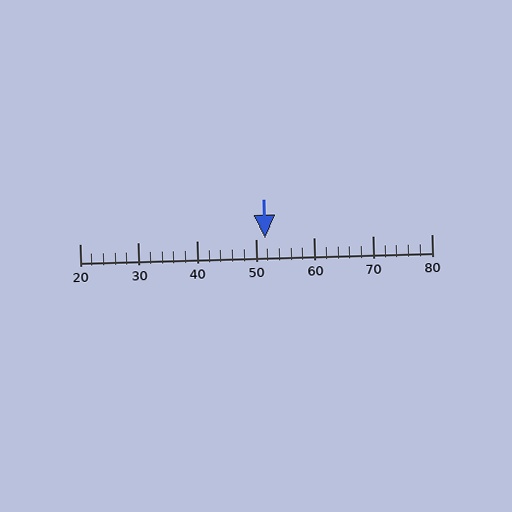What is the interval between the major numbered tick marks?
The major tick marks are spaced 10 units apart.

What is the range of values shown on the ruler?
The ruler shows values from 20 to 80.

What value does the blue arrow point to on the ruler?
The blue arrow points to approximately 52.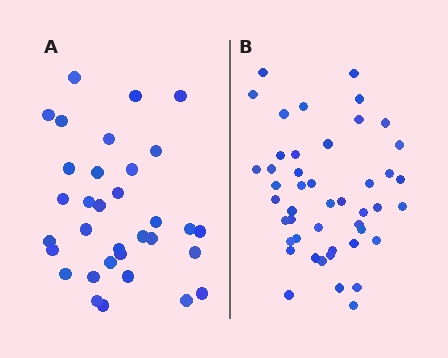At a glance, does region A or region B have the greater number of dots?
Region B (the right region) has more dots.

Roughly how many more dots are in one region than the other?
Region B has approximately 15 more dots than region A.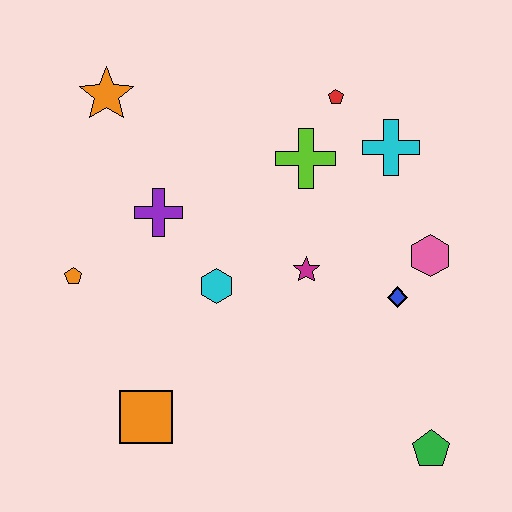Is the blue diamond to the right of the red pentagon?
Yes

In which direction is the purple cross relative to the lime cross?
The purple cross is to the left of the lime cross.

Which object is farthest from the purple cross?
The green pentagon is farthest from the purple cross.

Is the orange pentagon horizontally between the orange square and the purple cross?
No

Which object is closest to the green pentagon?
The blue diamond is closest to the green pentagon.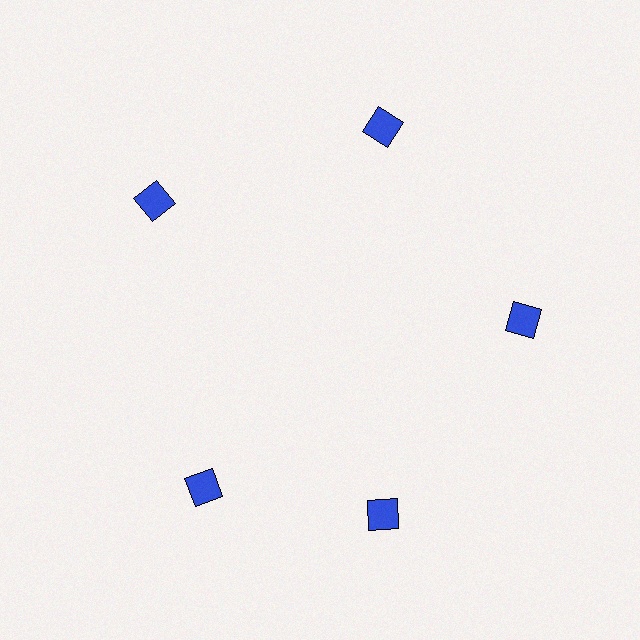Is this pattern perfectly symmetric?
No. The 5 blue squares are arranged in a ring, but one element near the 8 o'clock position is rotated out of alignment along the ring, breaking the 5-fold rotational symmetry.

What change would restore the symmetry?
The symmetry would be restored by rotating it back into even spacing with its neighbors so that all 5 squares sit at equal angles and equal distance from the center.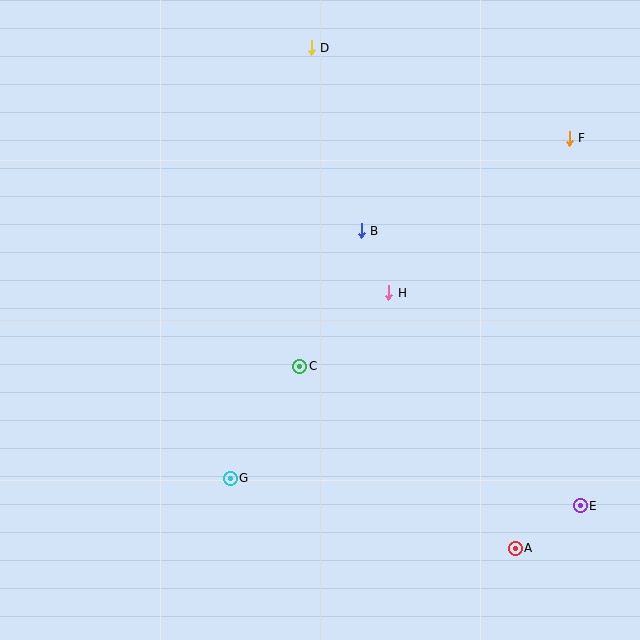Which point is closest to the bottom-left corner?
Point G is closest to the bottom-left corner.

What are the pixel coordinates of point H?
Point H is at (389, 293).